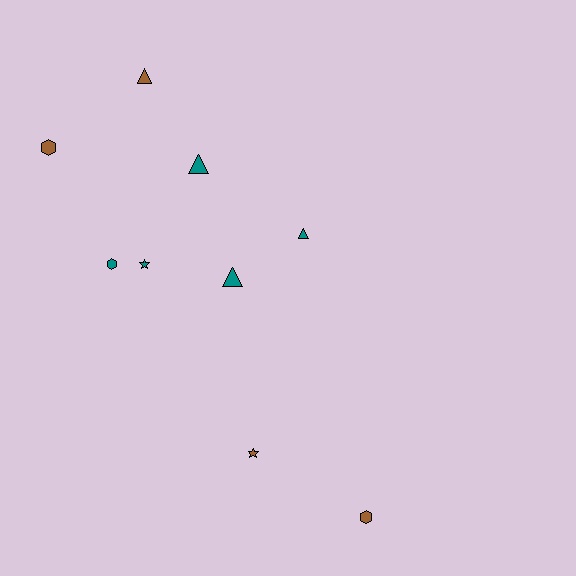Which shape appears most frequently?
Triangle, with 4 objects.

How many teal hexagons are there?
There is 1 teal hexagon.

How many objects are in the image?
There are 9 objects.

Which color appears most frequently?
Teal, with 5 objects.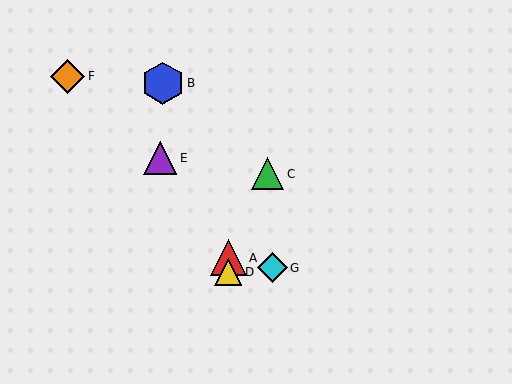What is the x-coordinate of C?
Object C is at x≈268.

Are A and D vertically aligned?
Yes, both are at x≈228.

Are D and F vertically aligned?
No, D is at x≈228 and F is at x≈68.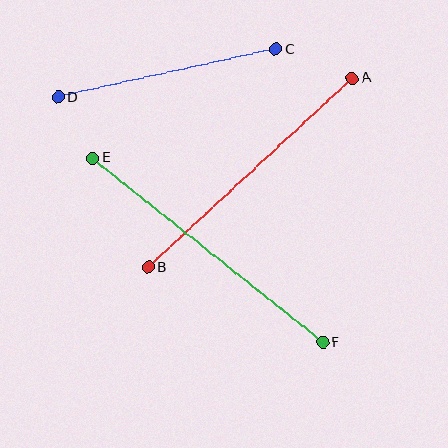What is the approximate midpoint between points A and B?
The midpoint is at approximately (250, 173) pixels.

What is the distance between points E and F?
The distance is approximately 295 pixels.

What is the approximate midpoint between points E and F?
The midpoint is at approximately (208, 250) pixels.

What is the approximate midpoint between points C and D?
The midpoint is at approximately (167, 73) pixels.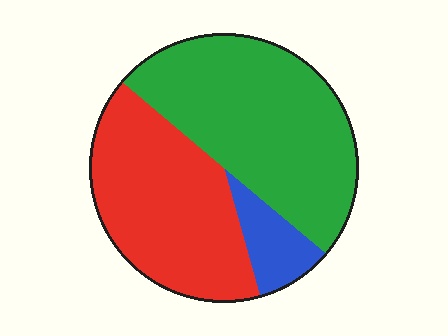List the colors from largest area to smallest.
From largest to smallest: green, red, blue.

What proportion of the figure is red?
Red covers about 40% of the figure.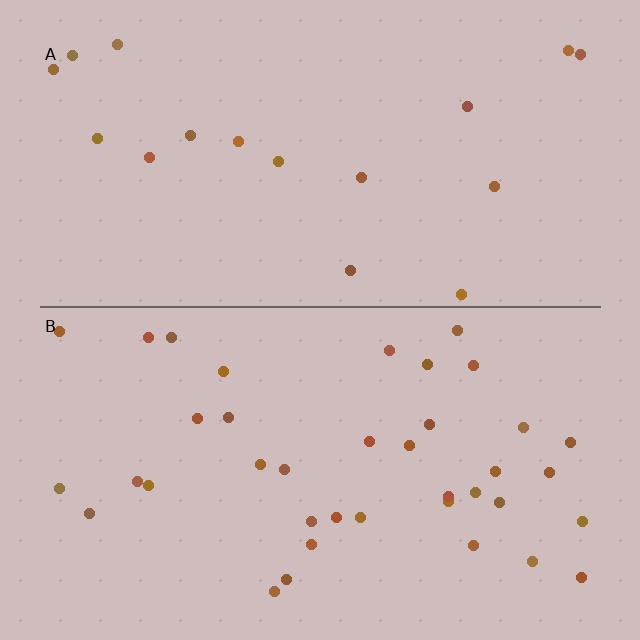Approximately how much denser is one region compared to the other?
Approximately 2.2× — region B over region A.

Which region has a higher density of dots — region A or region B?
B (the bottom).